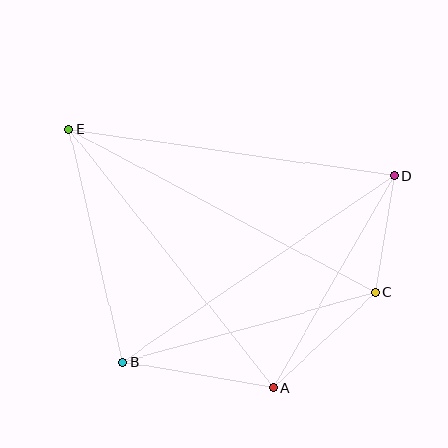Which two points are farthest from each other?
Points C and E are farthest from each other.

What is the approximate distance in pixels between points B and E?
The distance between B and E is approximately 239 pixels.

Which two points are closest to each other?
Points C and D are closest to each other.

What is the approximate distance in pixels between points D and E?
The distance between D and E is approximately 328 pixels.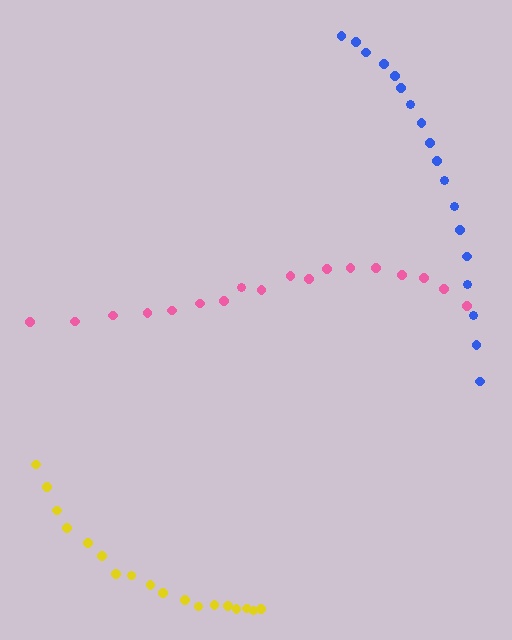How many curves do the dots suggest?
There are 3 distinct paths.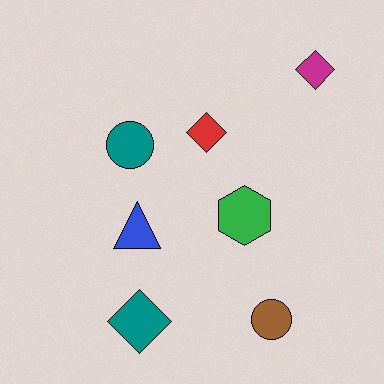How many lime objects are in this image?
There are no lime objects.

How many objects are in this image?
There are 7 objects.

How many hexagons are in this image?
There is 1 hexagon.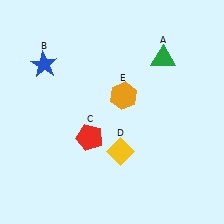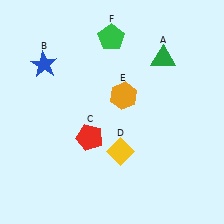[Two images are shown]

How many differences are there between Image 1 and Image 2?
There is 1 difference between the two images.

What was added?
A green pentagon (F) was added in Image 2.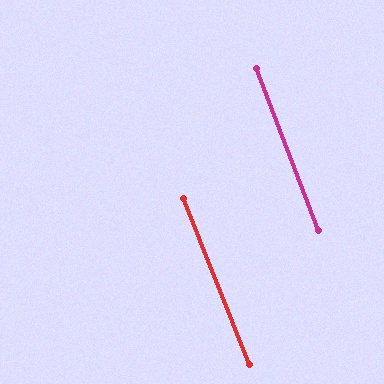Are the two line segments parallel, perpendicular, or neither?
Parallel — their directions differ by only 0.7°.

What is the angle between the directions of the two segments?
Approximately 1 degree.